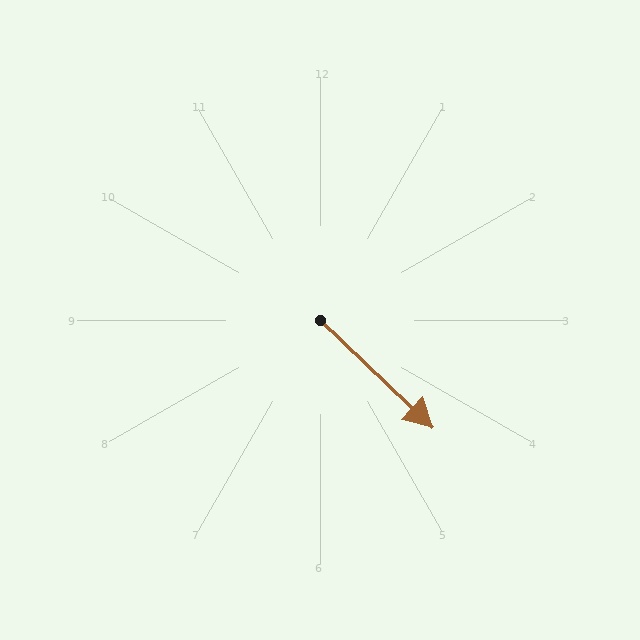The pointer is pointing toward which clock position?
Roughly 4 o'clock.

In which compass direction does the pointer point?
Southeast.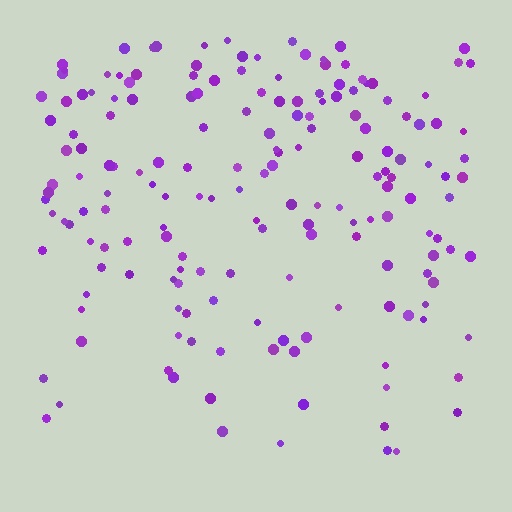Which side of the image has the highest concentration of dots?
The top.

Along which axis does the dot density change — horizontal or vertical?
Vertical.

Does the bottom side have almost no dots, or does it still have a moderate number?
Still a moderate number, just noticeably fewer than the top.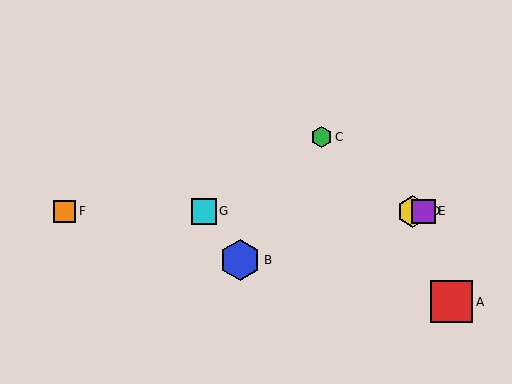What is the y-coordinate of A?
Object A is at y≈302.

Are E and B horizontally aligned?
No, E is at y≈211 and B is at y≈260.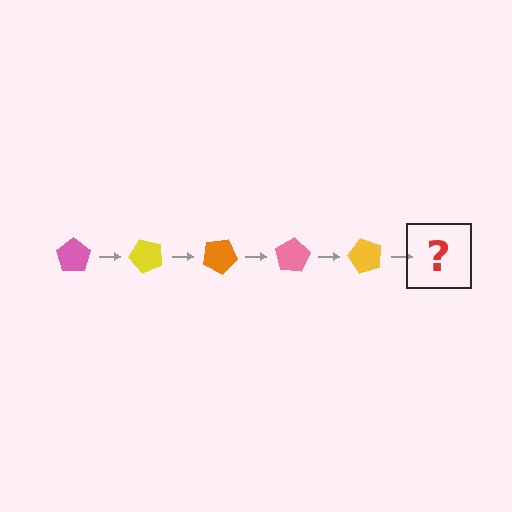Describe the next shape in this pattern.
It should be an orange pentagon, rotated 250 degrees from the start.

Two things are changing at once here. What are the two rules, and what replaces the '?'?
The two rules are that it rotates 50 degrees each step and the color cycles through pink, yellow, and orange. The '?' should be an orange pentagon, rotated 250 degrees from the start.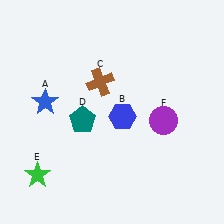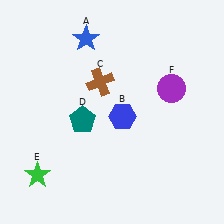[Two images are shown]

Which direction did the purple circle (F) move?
The purple circle (F) moved up.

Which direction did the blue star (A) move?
The blue star (A) moved up.